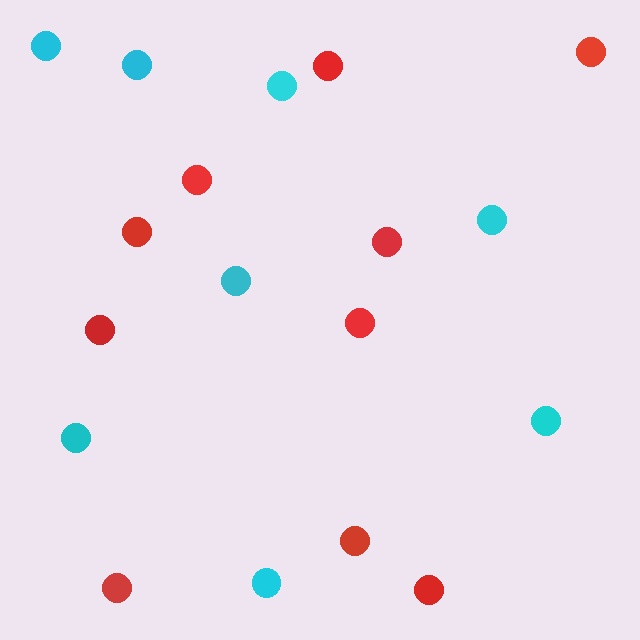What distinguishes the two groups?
There are 2 groups: one group of red circles (10) and one group of cyan circles (8).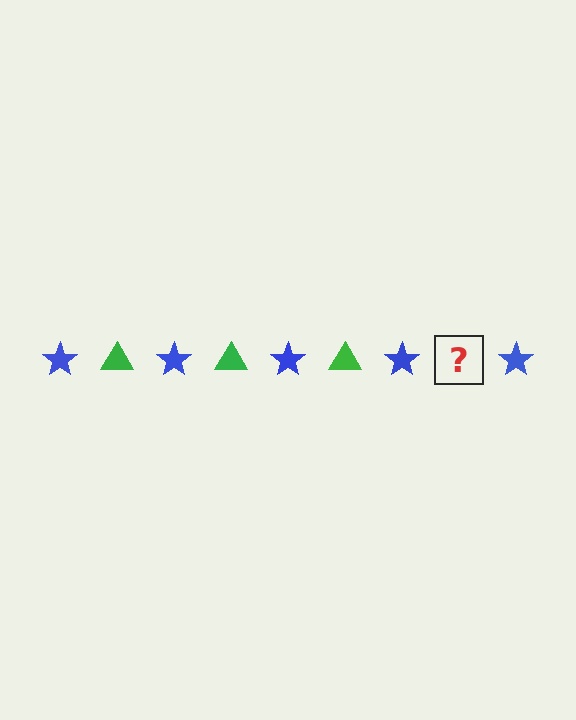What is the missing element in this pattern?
The missing element is a green triangle.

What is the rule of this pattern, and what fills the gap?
The rule is that the pattern alternates between blue star and green triangle. The gap should be filled with a green triangle.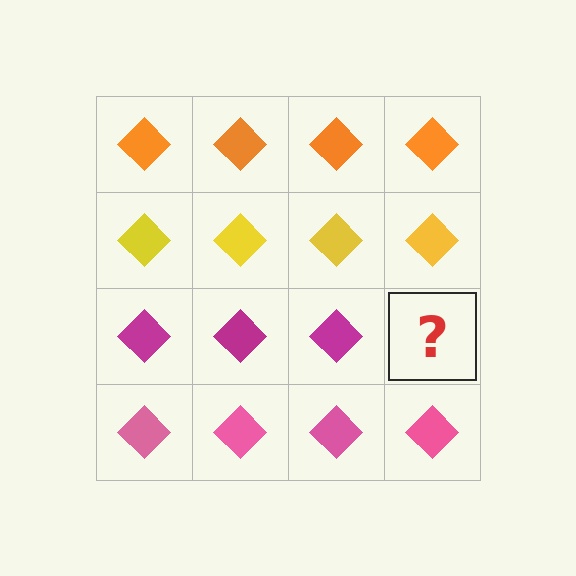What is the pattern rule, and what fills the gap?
The rule is that each row has a consistent color. The gap should be filled with a magenta diamond.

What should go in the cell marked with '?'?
The missing cell should contain a magenta diamond.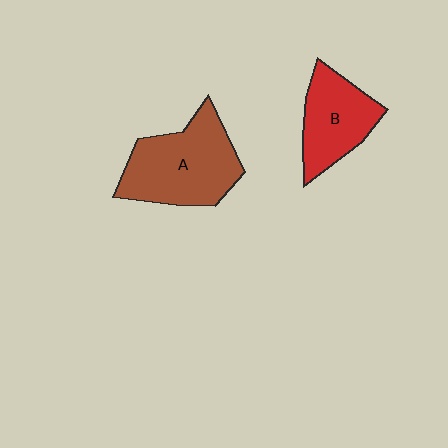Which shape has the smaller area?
Shape B (red).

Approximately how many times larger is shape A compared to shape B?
Approximately 1.4 times.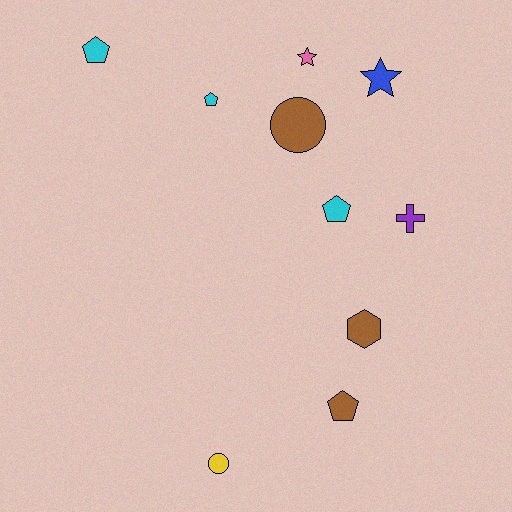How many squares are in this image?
There are no squares.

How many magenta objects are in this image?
There are no magenta objects.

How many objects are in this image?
There are 10 objects.